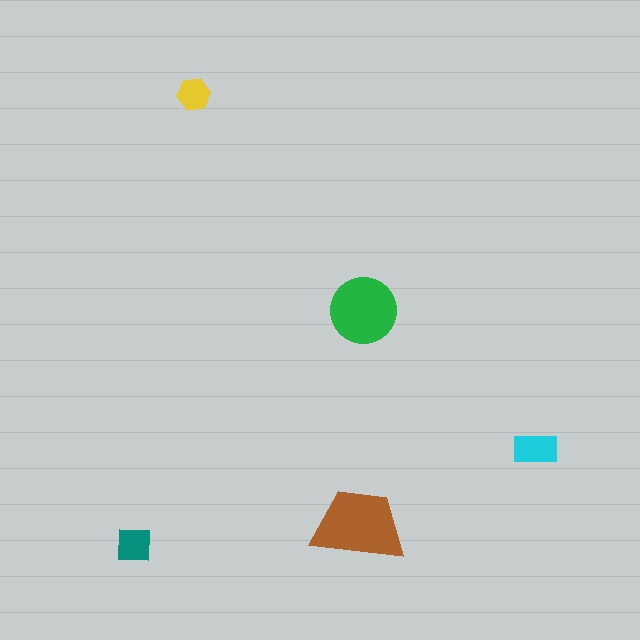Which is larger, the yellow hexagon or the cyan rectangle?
The cyan rectangle.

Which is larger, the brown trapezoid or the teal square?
The brown trapezoid.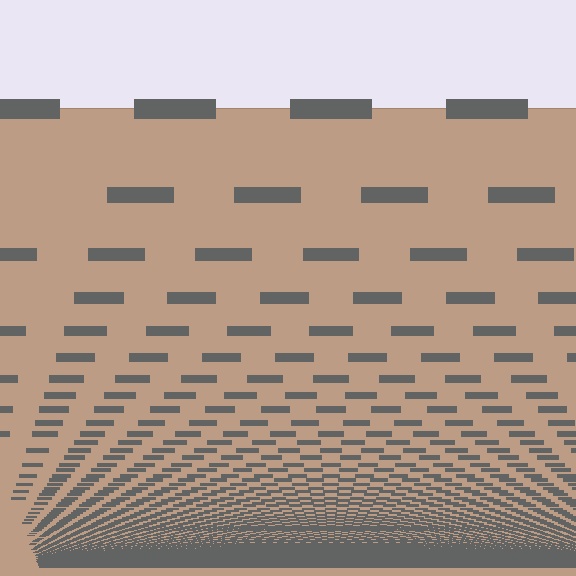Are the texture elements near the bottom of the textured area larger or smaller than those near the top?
Smaller. The gradient is inverted — elements near the bottom are smaller and denser.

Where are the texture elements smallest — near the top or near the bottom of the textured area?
Near the bottom.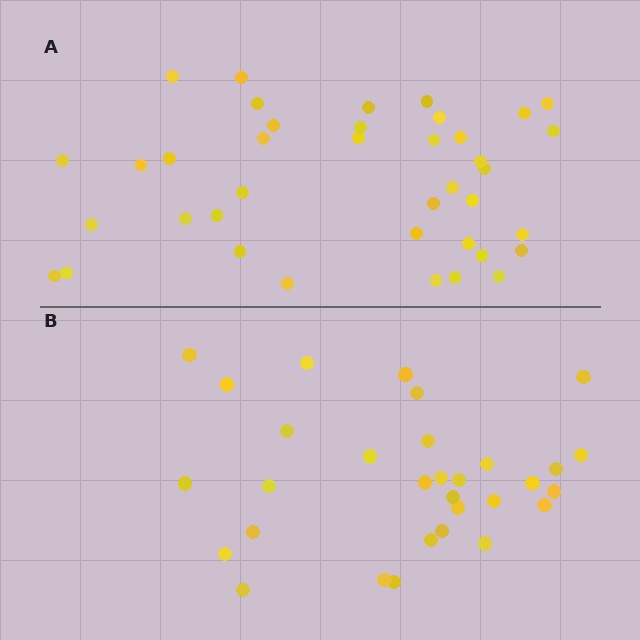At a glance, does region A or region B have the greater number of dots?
Region A (the top region) has more dots.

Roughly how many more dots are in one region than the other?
Region A has roughly 8 or so more dots than region B.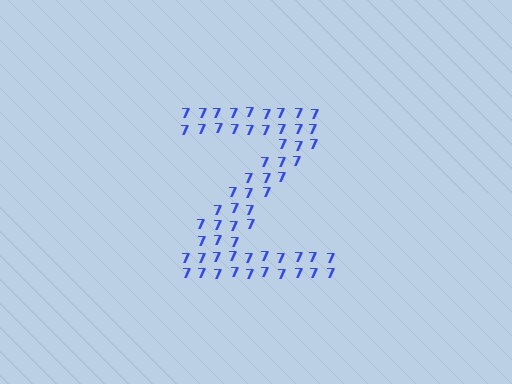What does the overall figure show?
The overall figure shows the letter Z.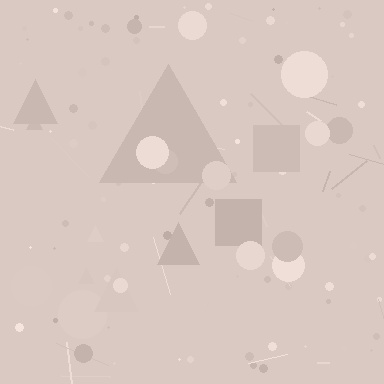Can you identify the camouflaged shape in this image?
The camouflaged shape is a triangle.